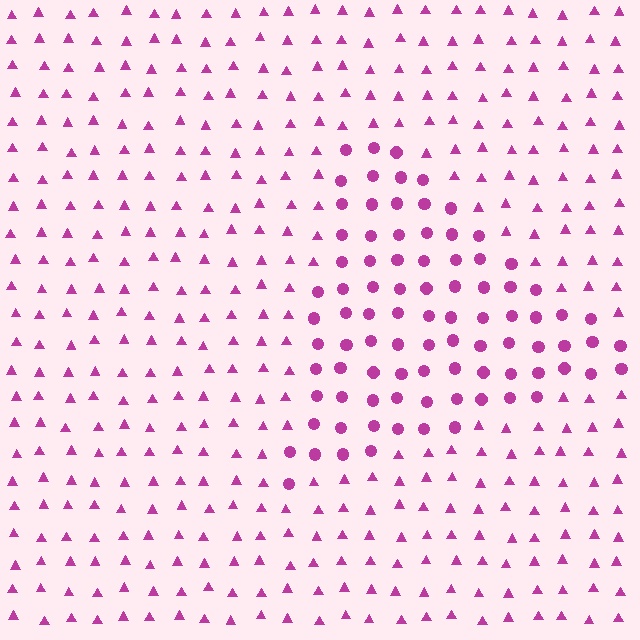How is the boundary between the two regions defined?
The boundary is defined by a change in element shape: circles inside vs. triangles outside. All elements share the same color and spacing.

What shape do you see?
I see a triangle.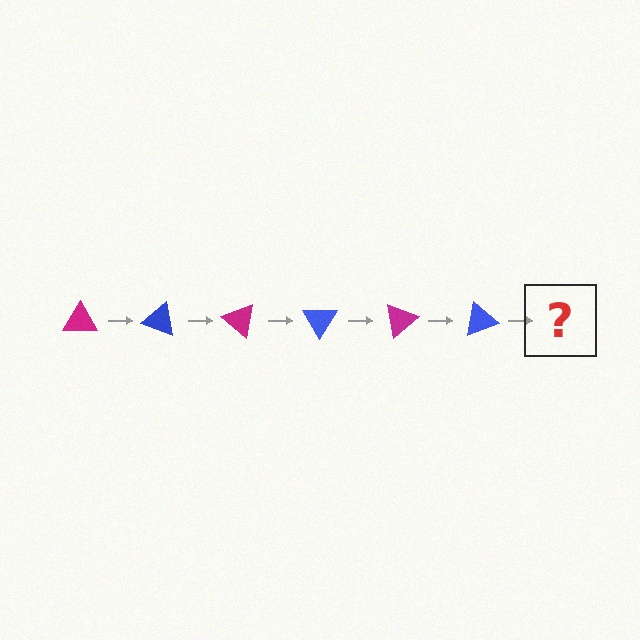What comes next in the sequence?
The next element should be a magenta triangle, rotated 120 degrees from the start.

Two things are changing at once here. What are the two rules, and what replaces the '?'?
The two rules are that it rotates 20 degrees each step and the color cycles through magenta and blue. The '?' should be a magenta triangle, rotated 120 degrees from the start.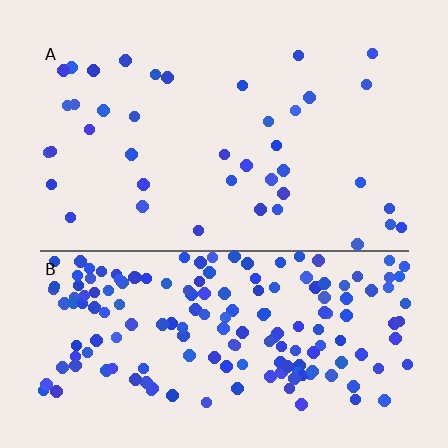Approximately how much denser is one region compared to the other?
Approximately 4.4× — region B over region A.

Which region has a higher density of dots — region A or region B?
B (the bottom).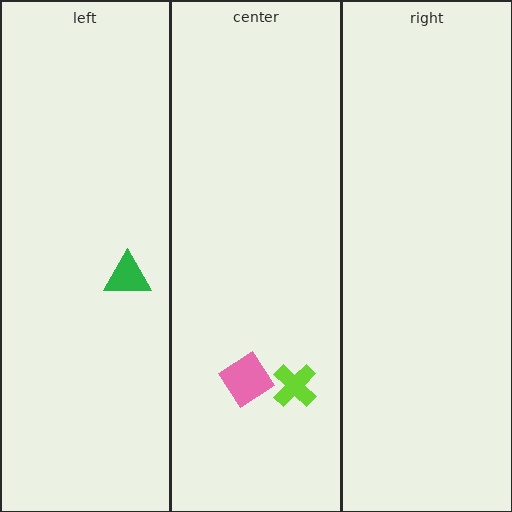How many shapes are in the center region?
2.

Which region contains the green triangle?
The left region.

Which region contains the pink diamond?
The center region.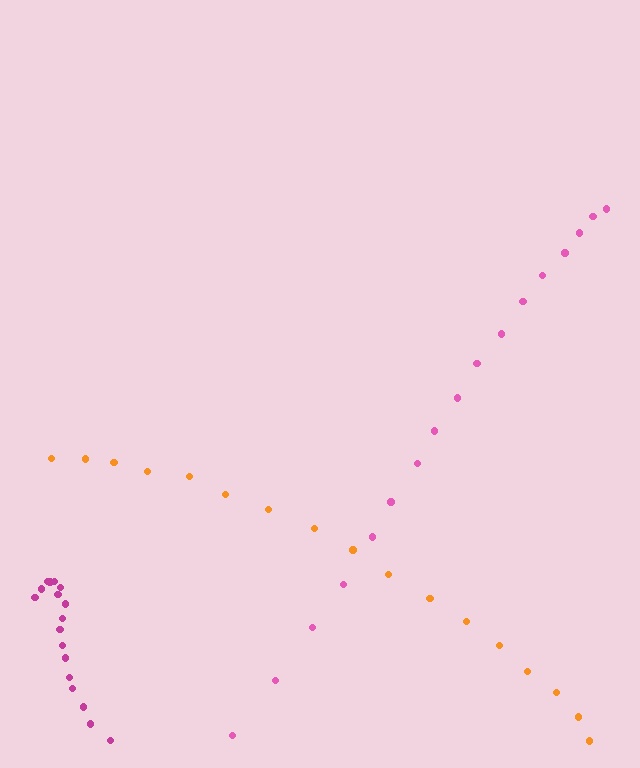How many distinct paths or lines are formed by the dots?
There are 3 distinct paths.